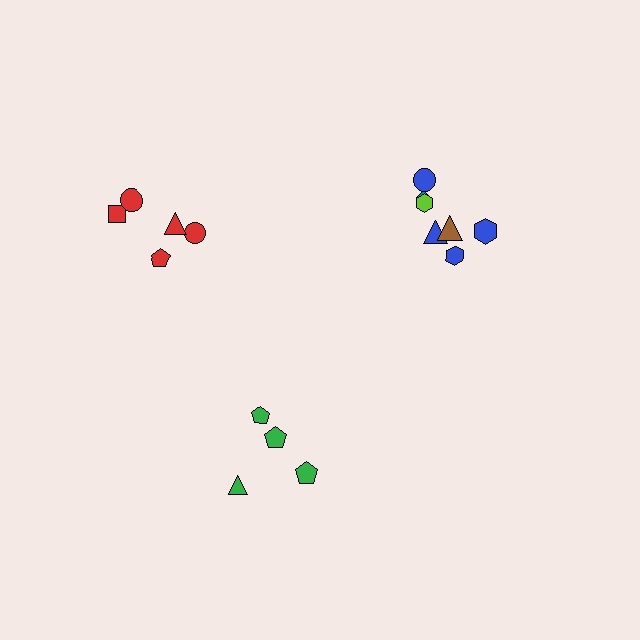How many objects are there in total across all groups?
There are 16 objects.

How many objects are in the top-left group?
There are 5 objects.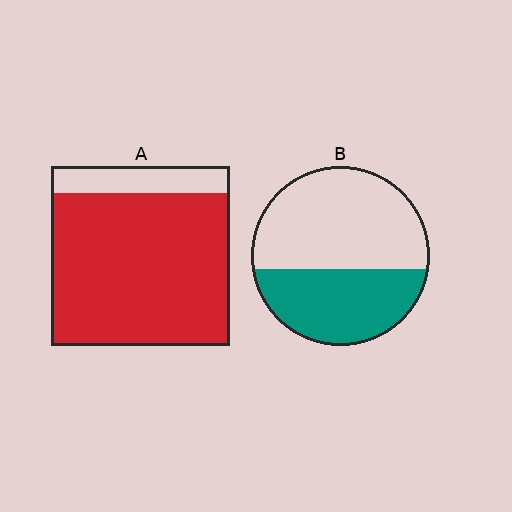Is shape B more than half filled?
No.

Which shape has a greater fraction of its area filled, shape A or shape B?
Shape A.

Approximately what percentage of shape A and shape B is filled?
A is approximately 85% and B is approximately 40%.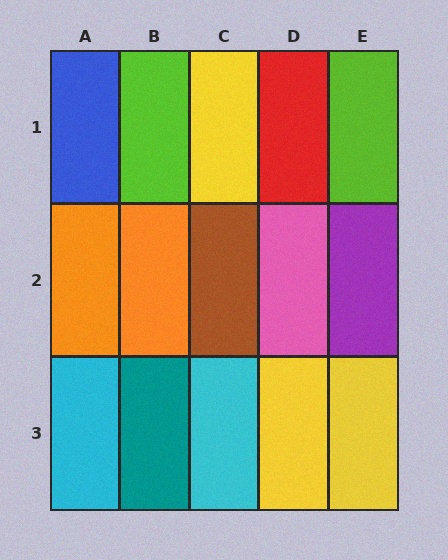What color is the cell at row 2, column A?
Orange.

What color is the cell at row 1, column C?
Yellow.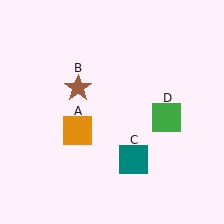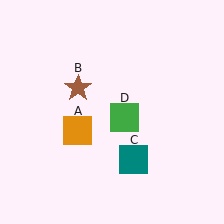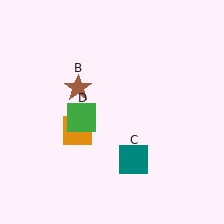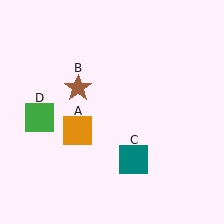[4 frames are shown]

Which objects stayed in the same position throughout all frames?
Orange square (object A) and brown star (object B) and teal square (object C) remained stationary.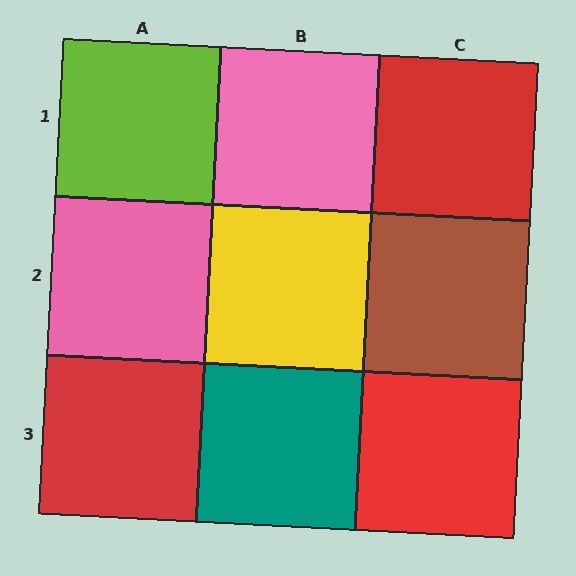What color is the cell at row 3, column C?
Red.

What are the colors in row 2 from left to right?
Pink, yellow, brown.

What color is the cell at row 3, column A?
Red.